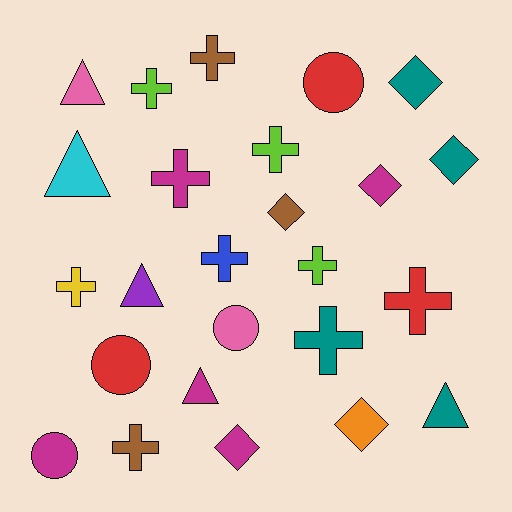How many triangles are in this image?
There are 5 triangles.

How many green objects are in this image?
There are no green objects.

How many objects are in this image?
There are 25 objects.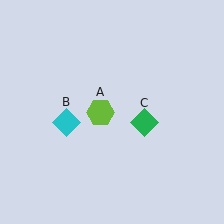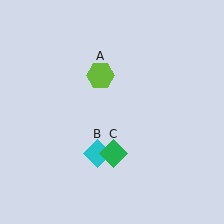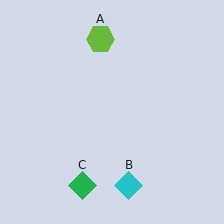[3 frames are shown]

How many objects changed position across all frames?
3 objects changed position: lime hexagon (object A), cyan diamond (object B), green diamond (object C).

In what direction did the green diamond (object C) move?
The green diamond (object C) moved down and to the left.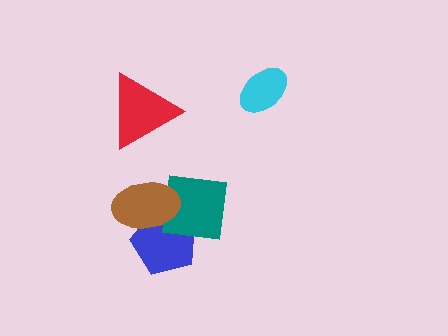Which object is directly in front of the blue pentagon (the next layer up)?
The teal square is directly in front of the blue pentagon.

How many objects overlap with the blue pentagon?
2 objects overlap with the blue pentagon.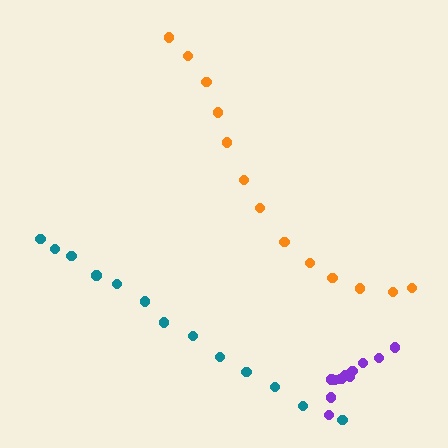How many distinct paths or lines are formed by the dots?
There are 3 distinct paths.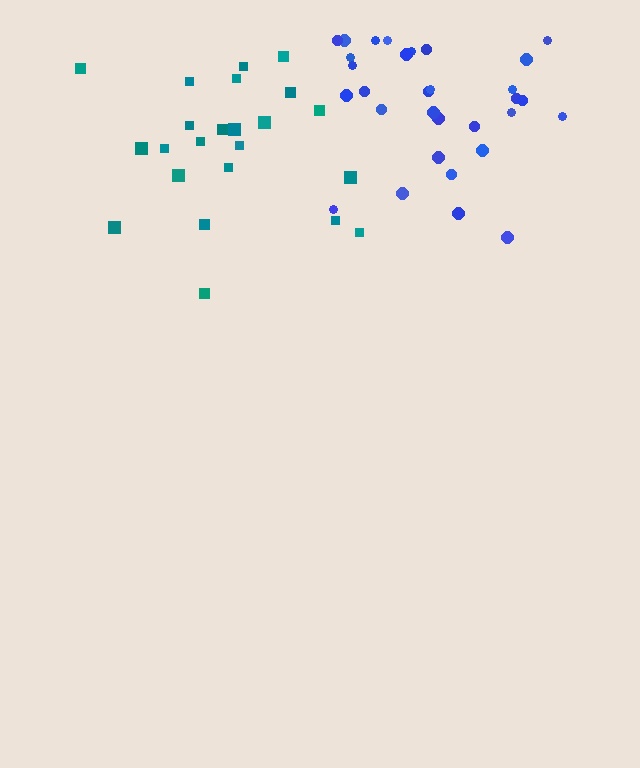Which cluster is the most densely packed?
Blue.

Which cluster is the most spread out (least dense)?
Teal.